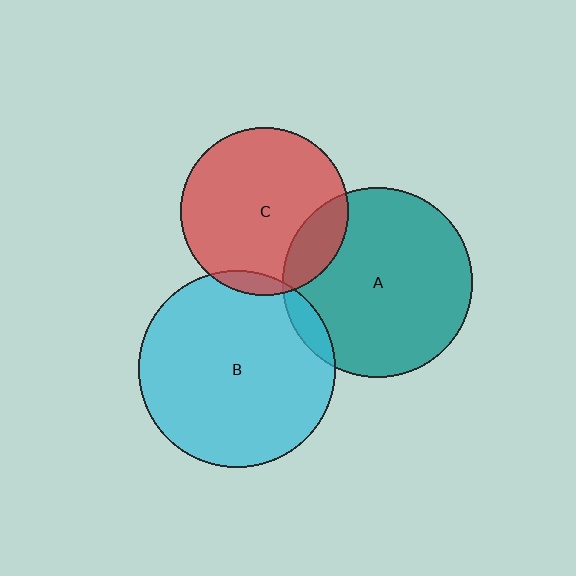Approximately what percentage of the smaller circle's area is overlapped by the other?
Approximately 15%.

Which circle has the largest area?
Circle B (cyan).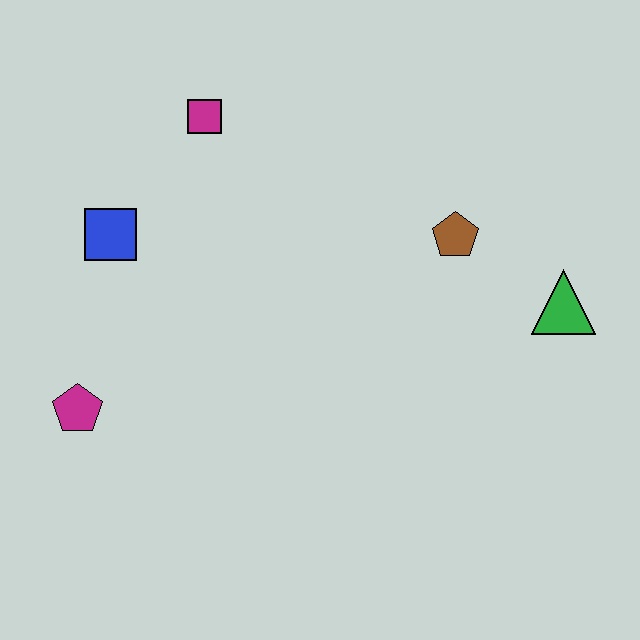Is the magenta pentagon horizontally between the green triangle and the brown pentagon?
No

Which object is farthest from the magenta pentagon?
The green triangle is farthest from the magenta pentagon.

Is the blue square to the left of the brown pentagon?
Yes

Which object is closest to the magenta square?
The blue square is closest to the magenta square.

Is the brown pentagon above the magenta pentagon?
Yes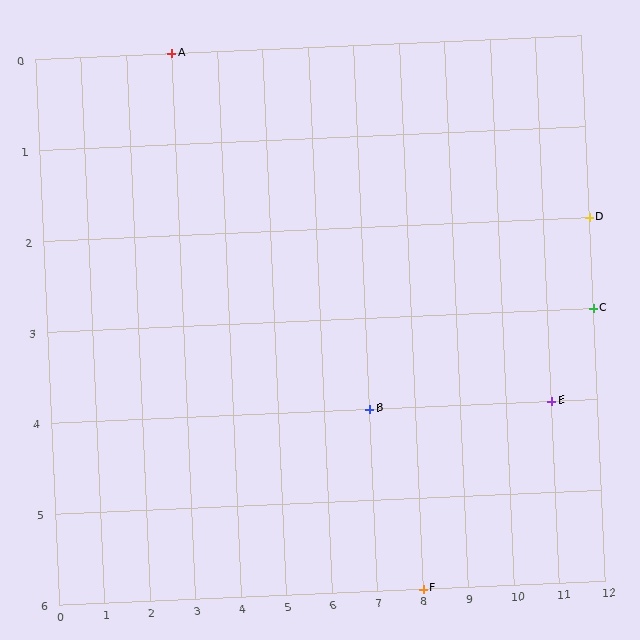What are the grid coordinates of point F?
Point F is at grid coordinates (8, 6).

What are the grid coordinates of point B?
Point B is at grid coordinates (7, 4).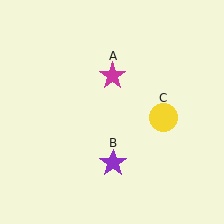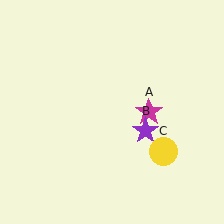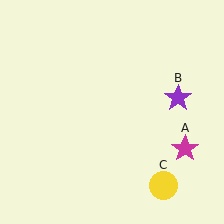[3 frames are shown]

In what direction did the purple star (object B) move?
The purple star (object B) moved up and to the right.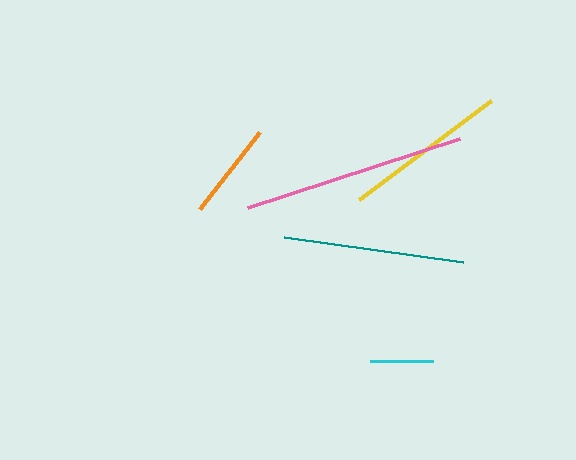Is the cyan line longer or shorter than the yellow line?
The yellow line is longer than the cyan line.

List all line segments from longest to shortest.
From longest to shortest: pink, teal, yellow, orange, cyan.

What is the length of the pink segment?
The pink segment is approximately 223 pixels long.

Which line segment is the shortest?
The cyan line is the shortest at approximately 63 pixels.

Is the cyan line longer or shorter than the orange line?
The orange line is longer than the cyan line.